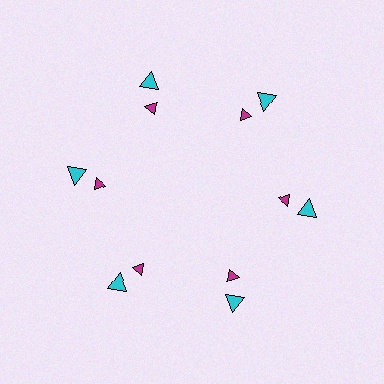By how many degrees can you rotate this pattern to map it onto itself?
The pattern maps onto itself every 60 degrees of rotation.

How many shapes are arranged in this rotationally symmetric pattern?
There are 12 shapes, arranged in 6 groups of 2.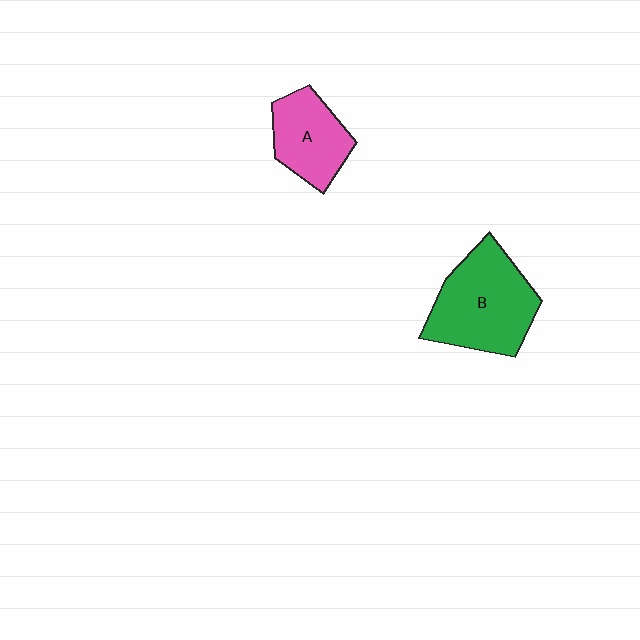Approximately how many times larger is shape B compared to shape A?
Approximately 1.6 times.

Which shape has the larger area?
Shape B (green).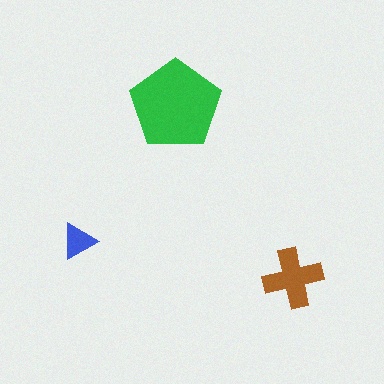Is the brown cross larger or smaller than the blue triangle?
Larger.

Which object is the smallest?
The blue triangle.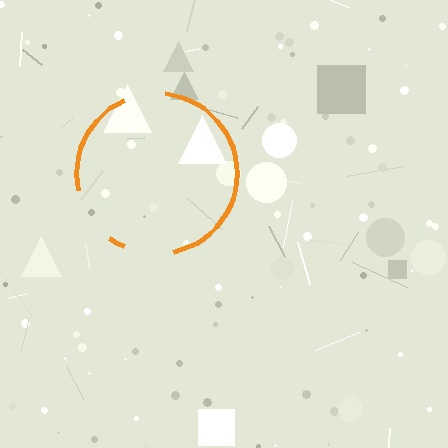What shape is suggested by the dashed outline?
The dashed outline suggests a circle.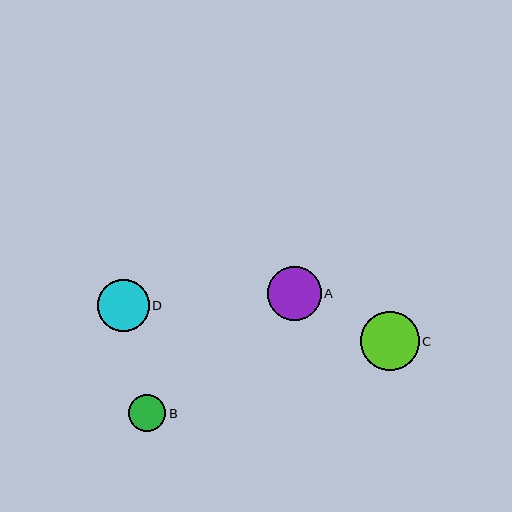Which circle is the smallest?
Circle B is the smallest with a size of approximately 38 pixels.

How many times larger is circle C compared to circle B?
Circle C is approximately 1.6 times the size of circle B.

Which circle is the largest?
Circle C is the largest with a size of approximately 59 pixels.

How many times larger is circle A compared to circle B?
Circle A is approximately 1.4 times the size of circle B.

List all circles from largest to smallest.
From largest to smallest: C, A, D, B.